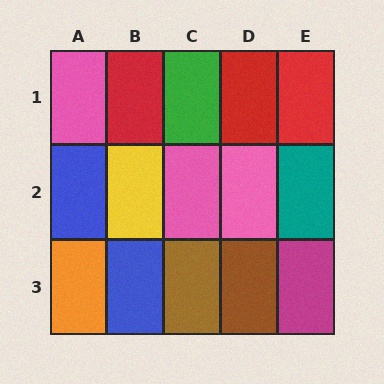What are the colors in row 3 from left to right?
Orange, blue, brown, brown, magenta.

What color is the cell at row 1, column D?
Red.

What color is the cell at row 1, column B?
Red.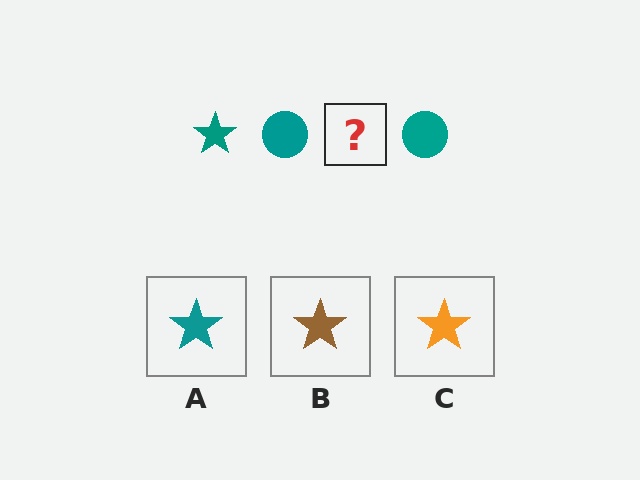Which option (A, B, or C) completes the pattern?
A.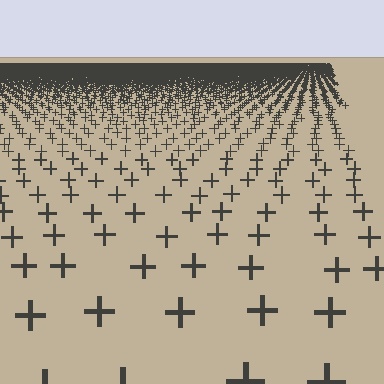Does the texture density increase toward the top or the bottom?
Density increases toward the top.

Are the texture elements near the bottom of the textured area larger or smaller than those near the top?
Larger. Near the bottom, elements are closer to the viewer and appear at a bigger on-screen size.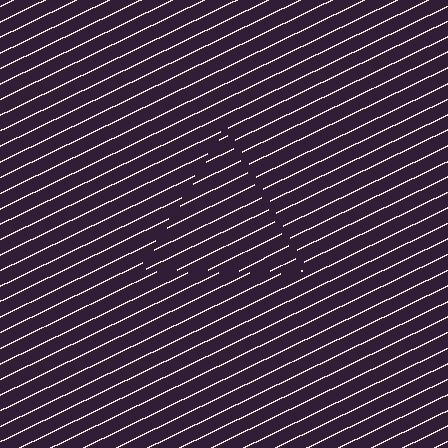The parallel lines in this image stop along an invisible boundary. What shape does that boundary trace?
An illusory triangle. The interior of the shape contains the same grating, shifted by half a period — the contour is defined by the phase discontinuity where line-ends from the inner and outer gratings abut.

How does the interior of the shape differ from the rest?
The interior of the shape contains the same grating, shifted by half a period — the contour is defined by the phase discontinuity where line-ends from the inner and outer gratings abut.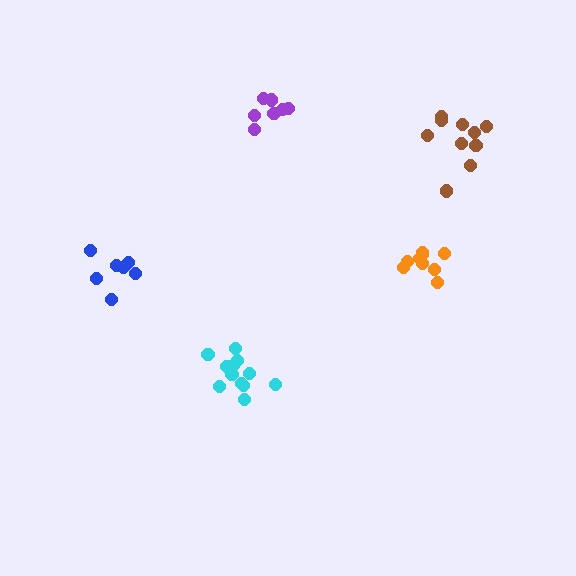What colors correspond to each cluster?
The clusters are colored: cyan, blue, brown, purple, orange.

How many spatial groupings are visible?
There are 5 spatial groupings.